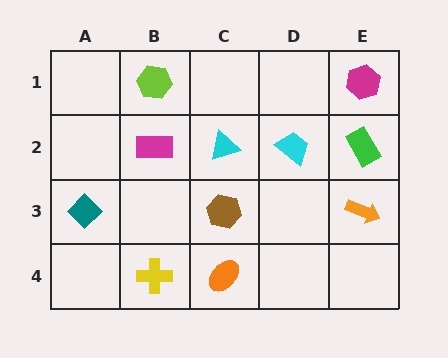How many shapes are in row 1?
2 shapes.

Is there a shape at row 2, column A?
No, that cell is empty.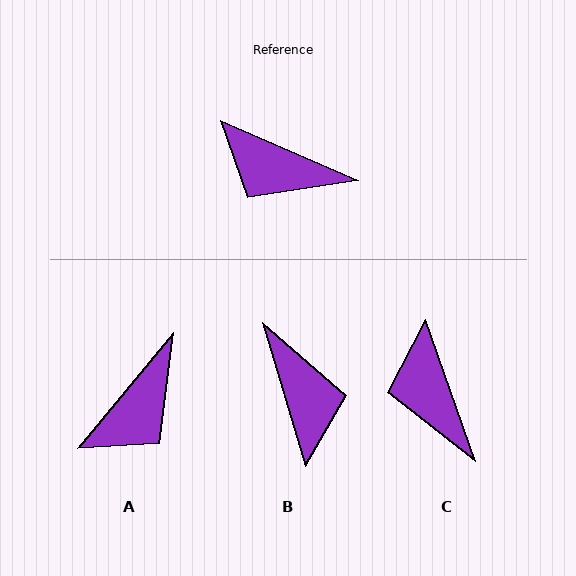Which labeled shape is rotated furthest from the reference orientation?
B, about 131 degrees away.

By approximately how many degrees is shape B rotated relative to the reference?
Approximately 131 degrees counter-clockwise.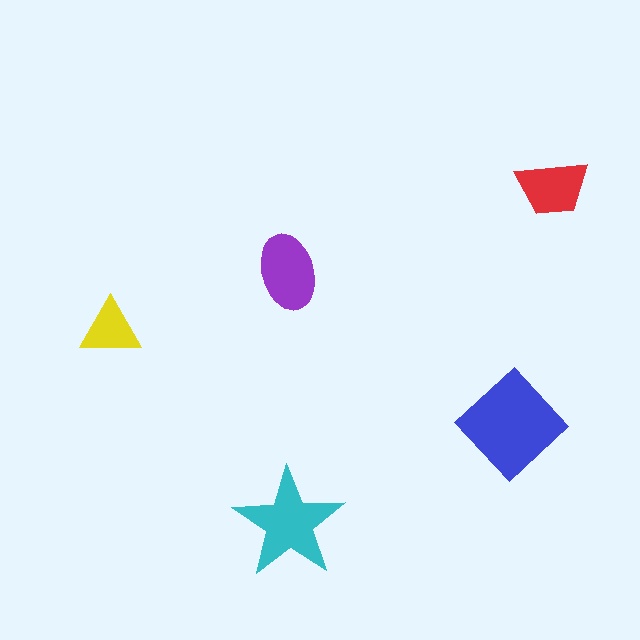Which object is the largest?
The blue diamond.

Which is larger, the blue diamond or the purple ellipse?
The blue diamond.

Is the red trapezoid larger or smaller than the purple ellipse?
Smaller.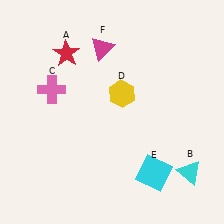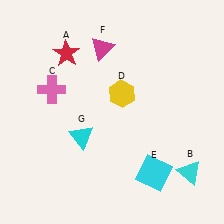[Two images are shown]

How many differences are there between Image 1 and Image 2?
There is 1 difference between the two images.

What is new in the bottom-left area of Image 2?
A cyan triangle (G) was added in the bottom-left area of Image 2.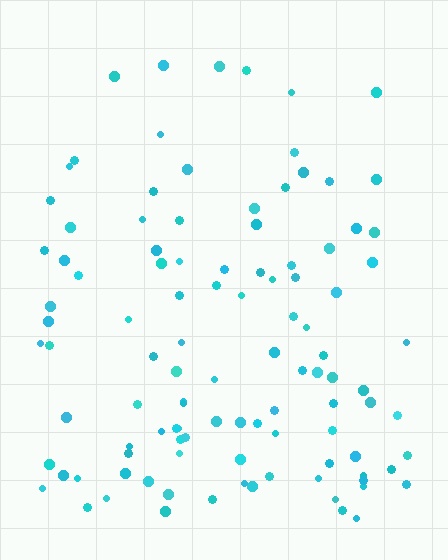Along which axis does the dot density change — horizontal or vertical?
Vertical.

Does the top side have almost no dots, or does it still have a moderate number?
Still a moderate number, just noticeably fewer than the bottom.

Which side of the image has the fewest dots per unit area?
The top.